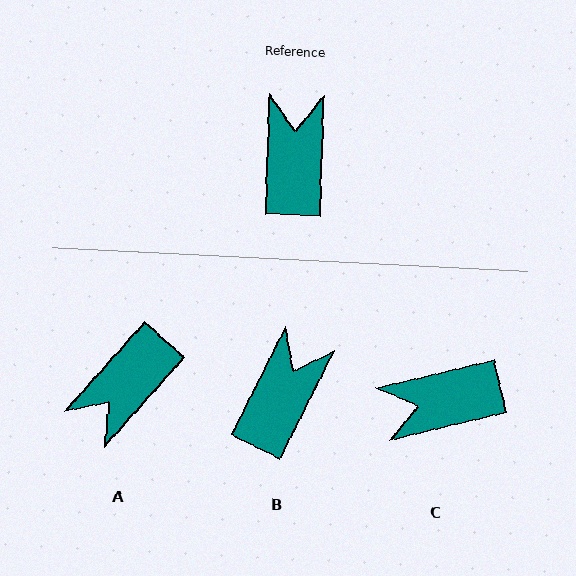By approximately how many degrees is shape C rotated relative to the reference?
Approximately 105 degrees counter-clockwise.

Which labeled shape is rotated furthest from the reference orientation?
A, about 140 degrees away.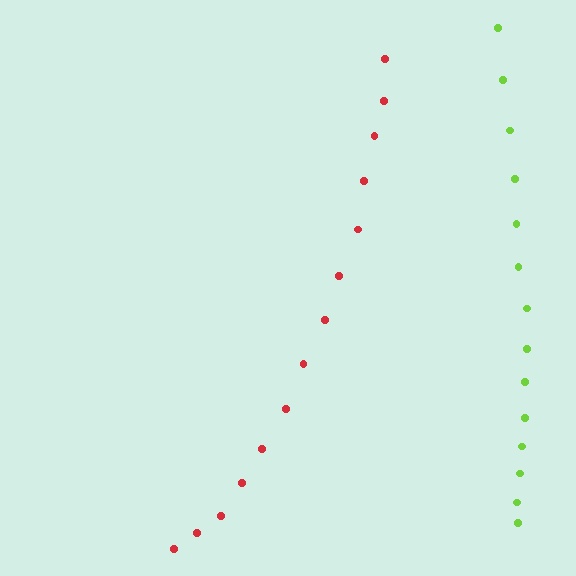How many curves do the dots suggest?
There are 2 distinct paths.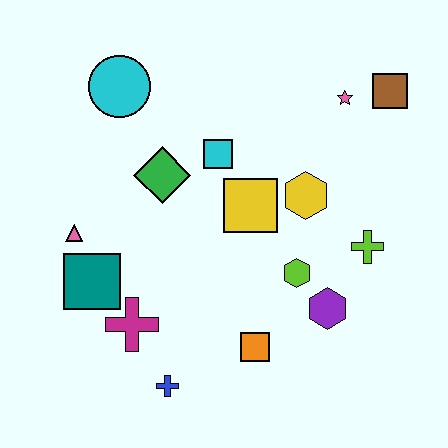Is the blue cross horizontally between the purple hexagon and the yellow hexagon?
No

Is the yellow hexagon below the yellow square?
No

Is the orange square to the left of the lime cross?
Yes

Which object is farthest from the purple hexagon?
The cyan circle is farthest from the purple hexagon.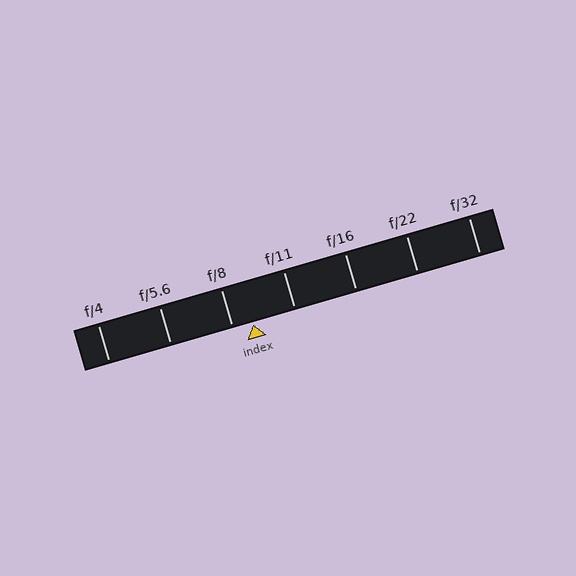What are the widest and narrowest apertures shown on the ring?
The widest aperture shown is f/4 and the narrowest is f/32.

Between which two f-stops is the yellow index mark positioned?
The index mark is between f/8 and f/11.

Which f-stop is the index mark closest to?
The index mark is closest to f/8.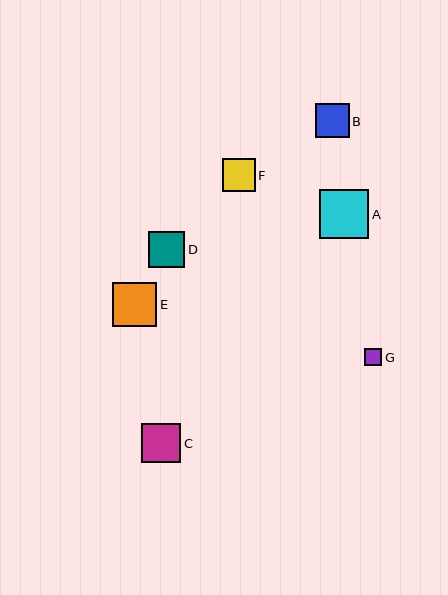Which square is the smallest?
Square G is the smallest with a size of approximately 17 pixels.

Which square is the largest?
Square A is the largest with a size of approximately 49 pixels.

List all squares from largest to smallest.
From largest to smallest: A, E, C, D, B, F, G.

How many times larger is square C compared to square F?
Square C is approximately 1.2 times the size of square F.